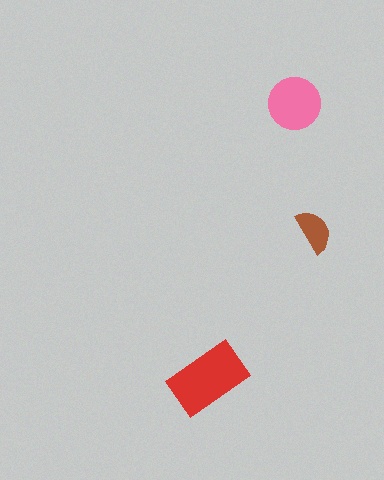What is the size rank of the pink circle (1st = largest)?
2nd.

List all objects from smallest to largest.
The brown semicircle, the pink circle, the red rectangle.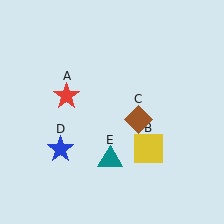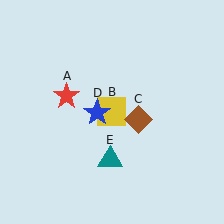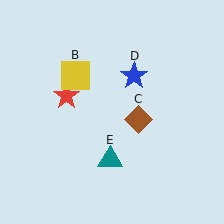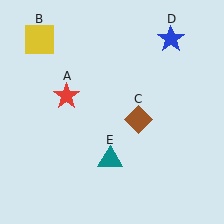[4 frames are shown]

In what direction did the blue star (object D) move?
The blue star (object D) moved up and to the right.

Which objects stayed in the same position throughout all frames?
Red star (object A) and brown diamond (object C) and teal triangle (object E) remained stationary.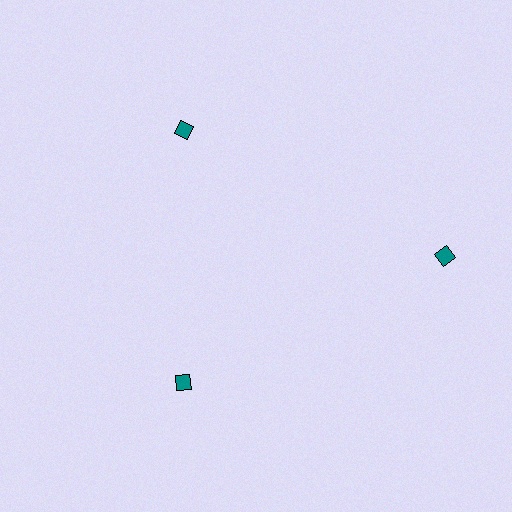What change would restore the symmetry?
The symmetry would be restored by moving it inward, back onto the ring so that all 3 diamonds sit at equal angles and equal distance from the center.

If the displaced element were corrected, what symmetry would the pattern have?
It would have 3-fold rotational symmetry — the pattern would map onto itself every 120 degrees.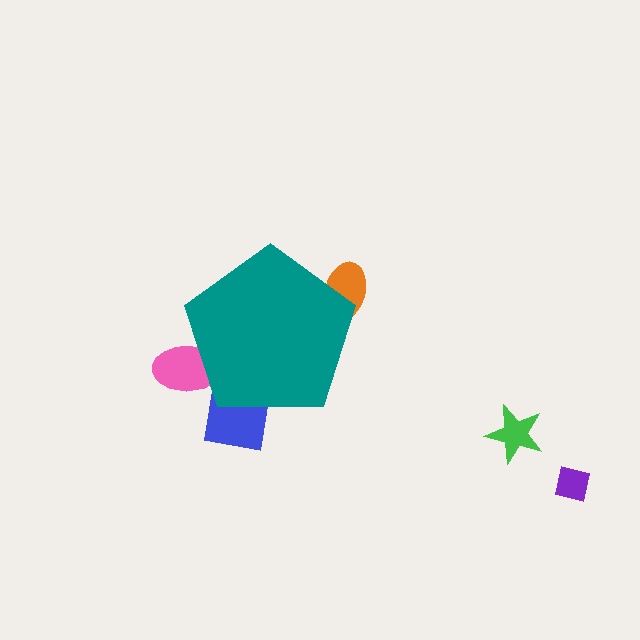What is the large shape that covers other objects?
A teal pentagon.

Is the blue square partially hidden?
Yes, the blue square is partially hidden behind the teal pentagon.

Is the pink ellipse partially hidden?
Yes, the pink ellipse is partially hidden behind the teal pentagon.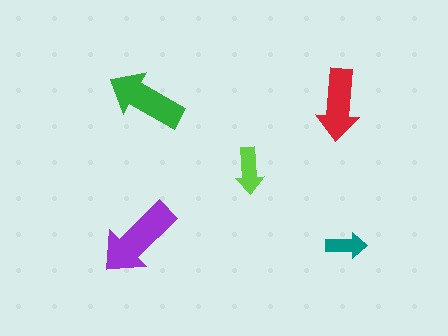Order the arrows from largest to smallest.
the purple one, the green one, the red one, the lime one, the teal one.